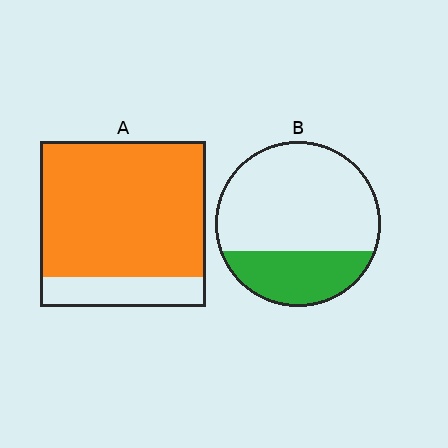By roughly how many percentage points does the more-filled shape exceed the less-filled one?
By roughly 50 percentage points (A over B).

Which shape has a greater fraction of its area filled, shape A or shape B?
Shape A.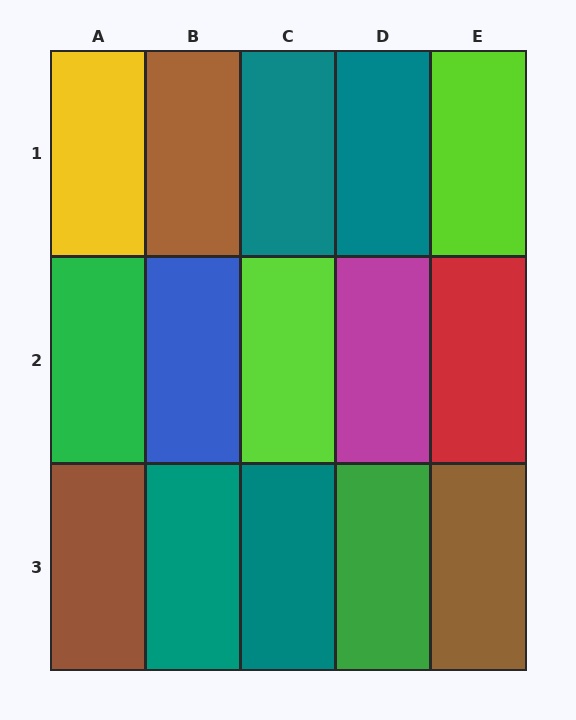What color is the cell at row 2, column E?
Red.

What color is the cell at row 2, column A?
Green.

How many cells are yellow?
1 cell is yellow.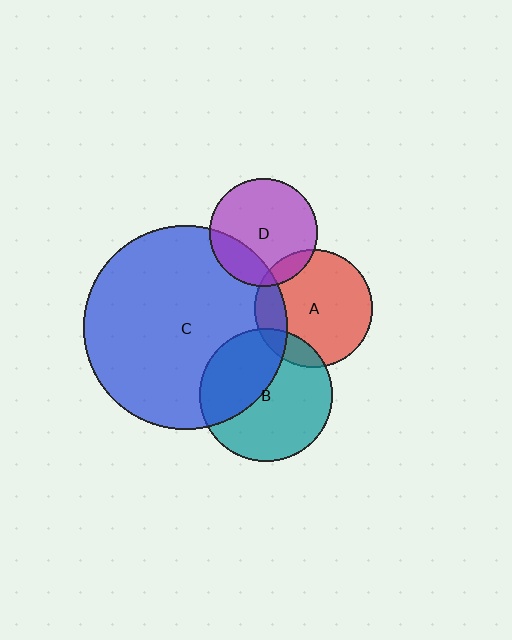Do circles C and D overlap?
Yes.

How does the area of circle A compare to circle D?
Approximately 1.2 times.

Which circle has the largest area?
Circle C (blue).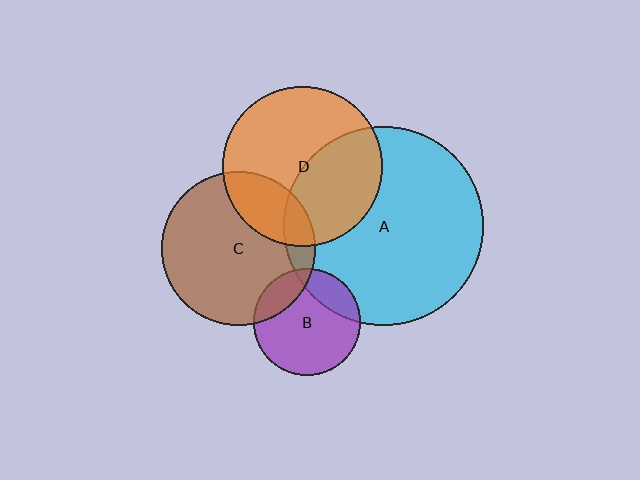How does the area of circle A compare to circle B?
Approximately 3.5 times.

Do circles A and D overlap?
Yes.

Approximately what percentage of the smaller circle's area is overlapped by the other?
Approximately 40%.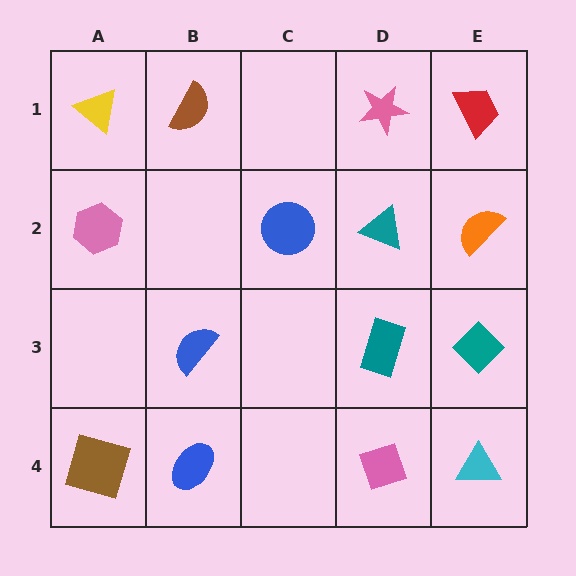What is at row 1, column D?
A pink star.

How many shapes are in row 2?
4 shapes.